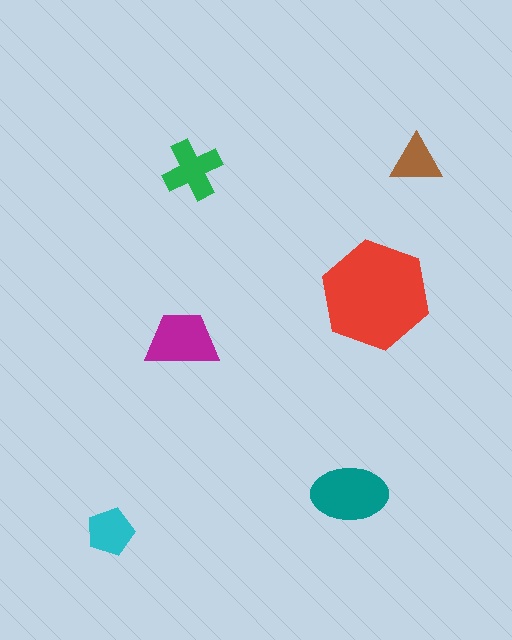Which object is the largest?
The red hexagon.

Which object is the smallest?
The brown triangle.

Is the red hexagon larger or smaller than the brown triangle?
Larger.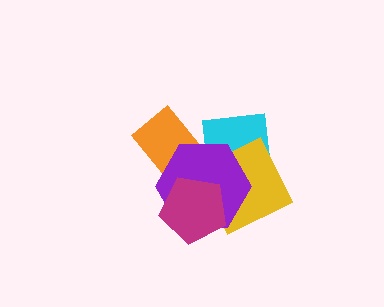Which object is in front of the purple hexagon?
The magenta pentagon is in front of the purple hexagon.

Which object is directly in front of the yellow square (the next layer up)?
The purple hexagon is directly in front of the yellow square.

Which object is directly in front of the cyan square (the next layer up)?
The yellow square is directly in front of the cyan square.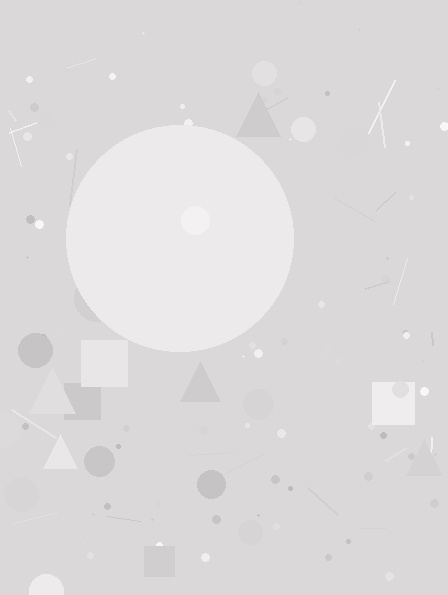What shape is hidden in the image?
A circle is hidden in the image.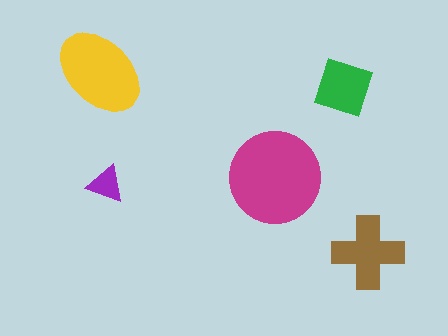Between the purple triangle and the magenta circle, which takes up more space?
The magenta circle.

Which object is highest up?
The yellow ellipse is topmost.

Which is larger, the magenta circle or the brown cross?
The magenta circle.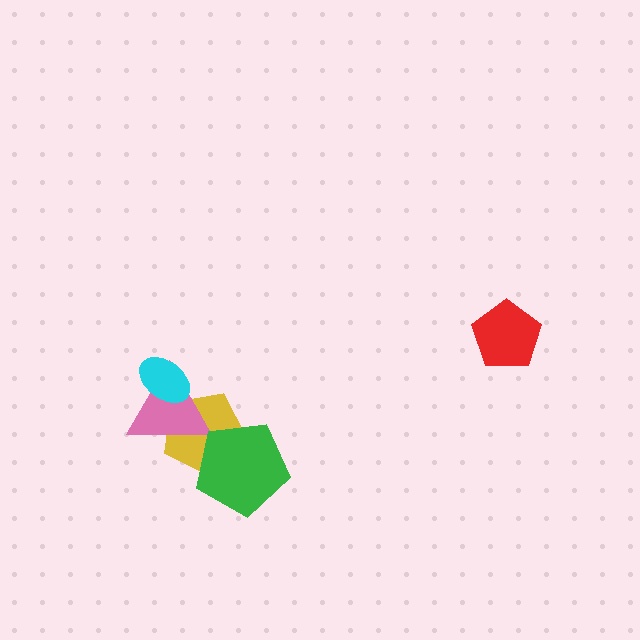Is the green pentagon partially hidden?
No, no other shape covers it.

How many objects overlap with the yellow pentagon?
2 objects overlap with the yellow pentagon.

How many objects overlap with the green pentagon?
1 object overlaps with the green pentagon.